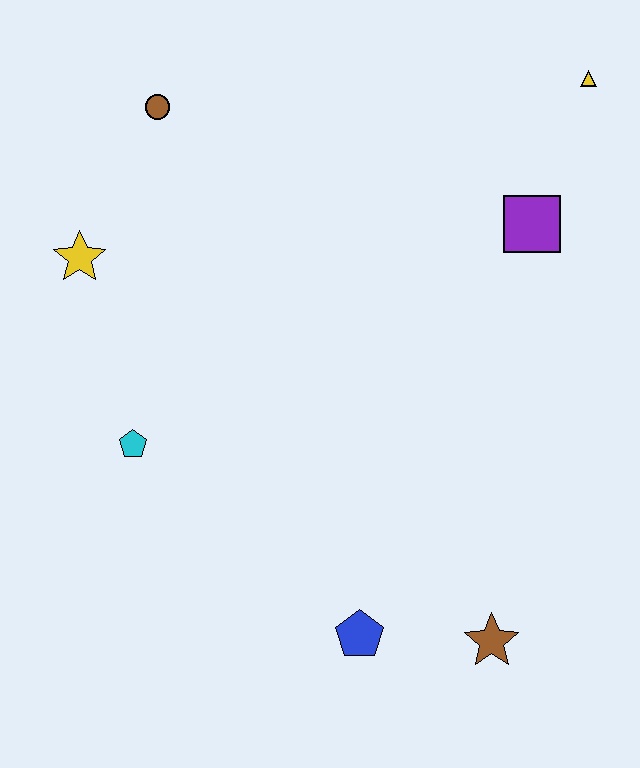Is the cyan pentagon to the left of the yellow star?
No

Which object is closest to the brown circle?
The yellow star is closest to the brown circle.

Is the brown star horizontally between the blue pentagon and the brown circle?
No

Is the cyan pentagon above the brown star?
Yes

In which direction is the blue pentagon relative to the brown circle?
The blue pentagon is below the brown circle.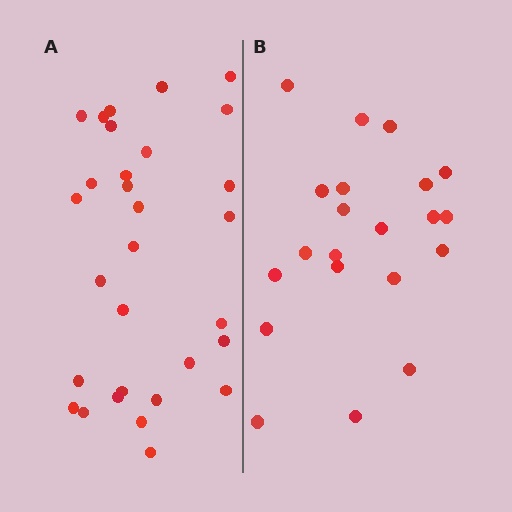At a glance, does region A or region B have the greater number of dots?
Region A (the left region) has more dots.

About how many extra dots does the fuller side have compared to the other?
Region A has roughly 8 or so more dots than region B.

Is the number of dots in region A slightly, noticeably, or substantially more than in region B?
Region A has noticeably more, but not dramatically so. The ratio is roughly 1.4 to 1.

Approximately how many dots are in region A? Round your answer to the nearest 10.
About 30 dots.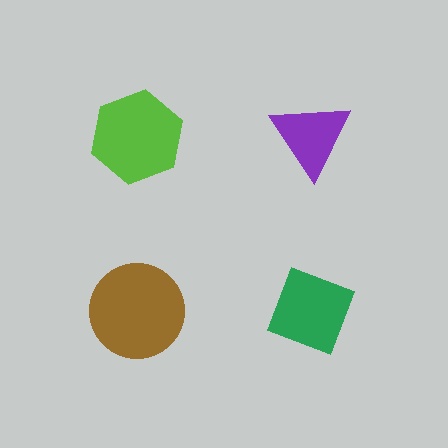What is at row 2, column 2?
A green diamond.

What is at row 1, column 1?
A lime hexagon.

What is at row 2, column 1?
A brown circle.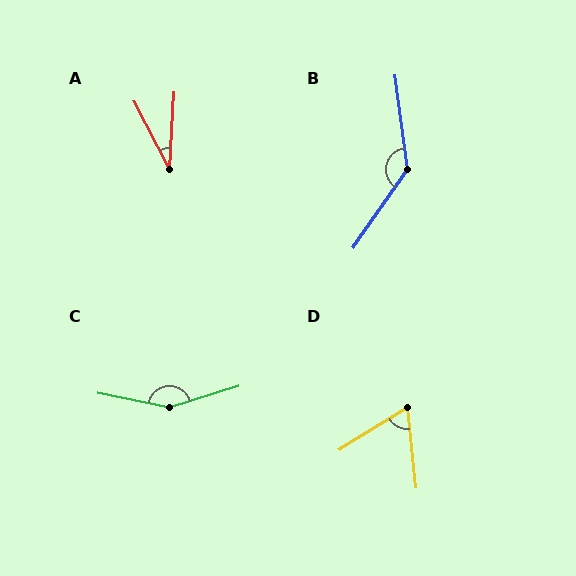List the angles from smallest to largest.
A (30°), D (64°), B (138°), C (152°).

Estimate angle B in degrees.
Approximately 138 degrees.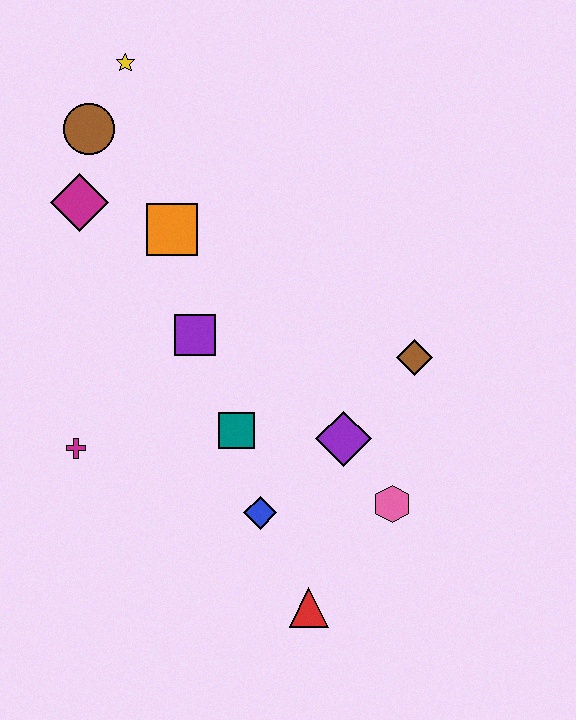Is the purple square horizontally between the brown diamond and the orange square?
Yes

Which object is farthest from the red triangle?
The yellow star is farthest from the red triangle.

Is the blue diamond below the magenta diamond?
Yes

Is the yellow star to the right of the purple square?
No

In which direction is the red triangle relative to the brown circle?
The red triangle is below the brown circle.